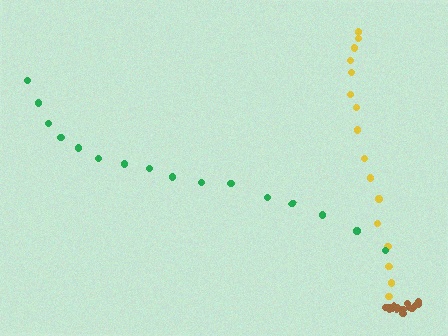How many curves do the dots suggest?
There are 3 distinct paths.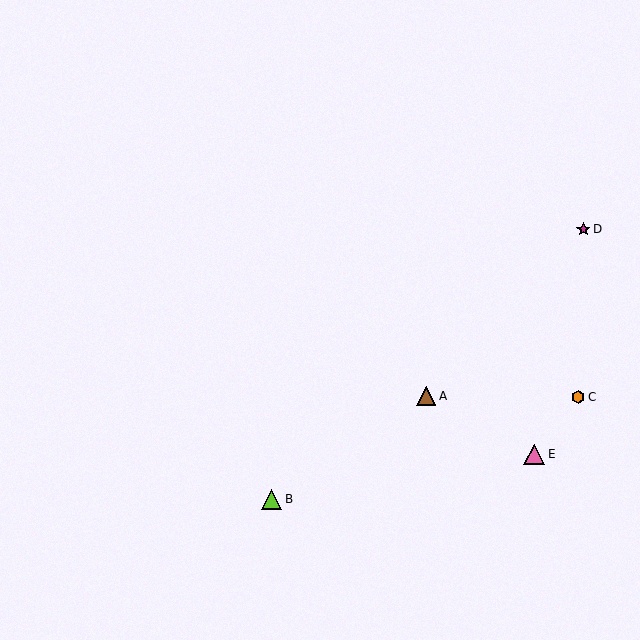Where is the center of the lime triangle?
The center of the lime triangle is at (272, 500).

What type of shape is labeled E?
Shape E is a pink triangle.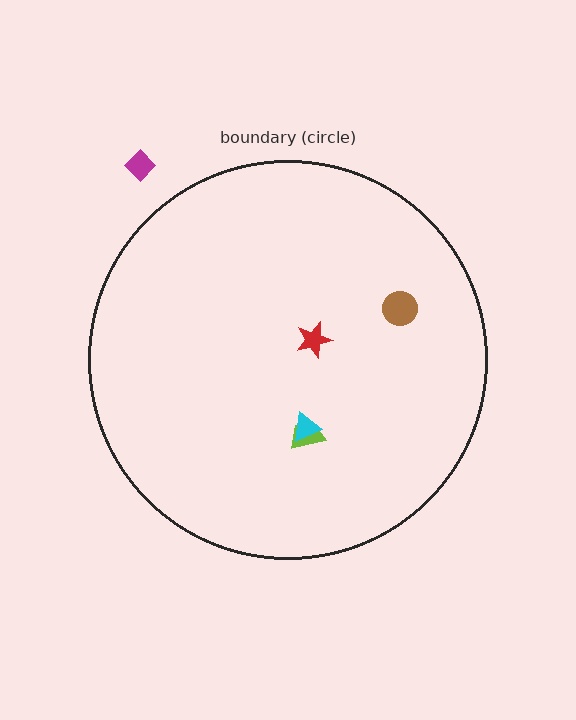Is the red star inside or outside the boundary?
Inside.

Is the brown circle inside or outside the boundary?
Inside.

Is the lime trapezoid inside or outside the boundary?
Inside.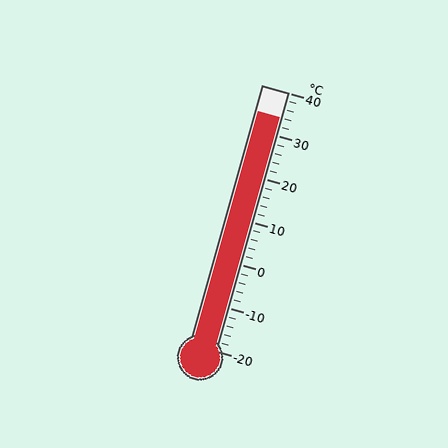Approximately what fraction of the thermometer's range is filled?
The thermometer is filled to approximately 90% of its range.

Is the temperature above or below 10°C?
The temperature is above 10°C.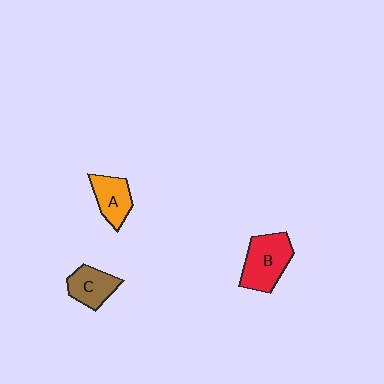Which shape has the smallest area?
Shape C (brown).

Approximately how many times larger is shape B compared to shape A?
Approximately 1.5 times.